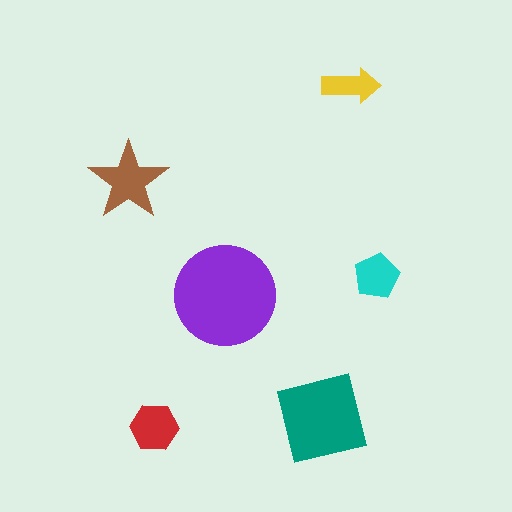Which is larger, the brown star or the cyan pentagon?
The brown star.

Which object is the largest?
The purple circle.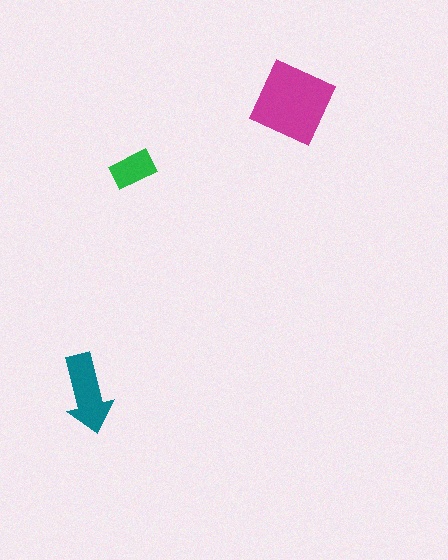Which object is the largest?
The magenta square.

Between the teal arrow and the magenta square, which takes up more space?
The magenta square.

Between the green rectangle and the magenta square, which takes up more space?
The magenta square.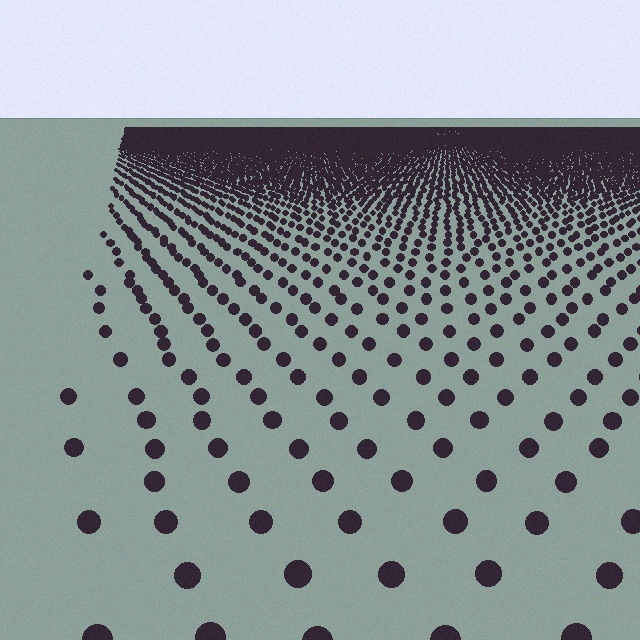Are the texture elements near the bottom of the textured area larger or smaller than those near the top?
Larger. Near the bottom, elements are closer to the viewer and appear at a bigger on-screen size.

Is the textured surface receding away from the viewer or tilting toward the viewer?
The surface is receding away from the viewer. Texture elements get smaller and denser toward the top.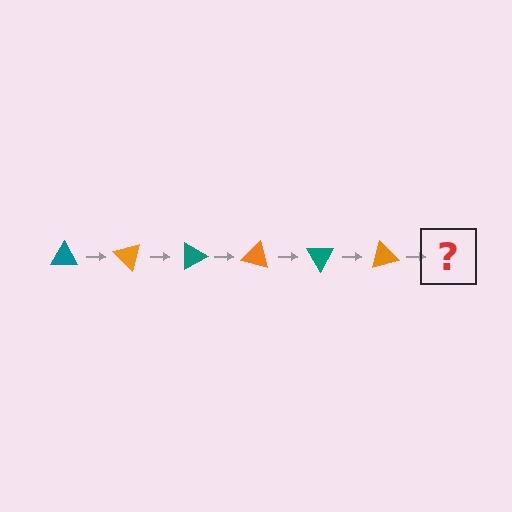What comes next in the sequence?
The next element should be a teal triangle, rotated 270 degrees from the start.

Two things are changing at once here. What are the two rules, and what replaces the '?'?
The two rules are that it rotates 45 degrees each step and the color cycles through teal and orange. The '?' should be a teal triangle, rotated 270 degrees from the start.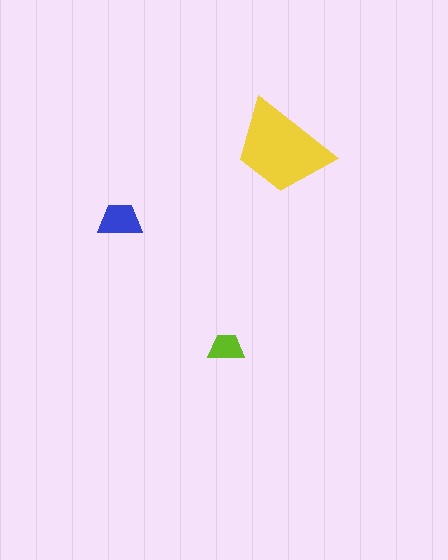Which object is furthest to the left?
The blue trapezoid is leftmost.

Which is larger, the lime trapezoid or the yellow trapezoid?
The yellow one.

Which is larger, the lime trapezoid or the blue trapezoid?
The blue one.